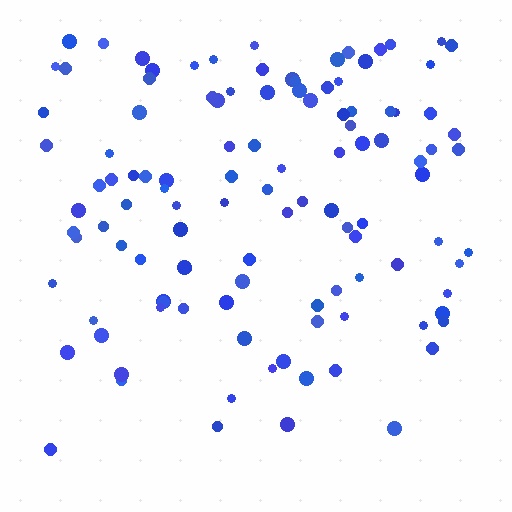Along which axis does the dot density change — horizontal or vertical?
Vertical.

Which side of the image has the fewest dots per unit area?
The bottom.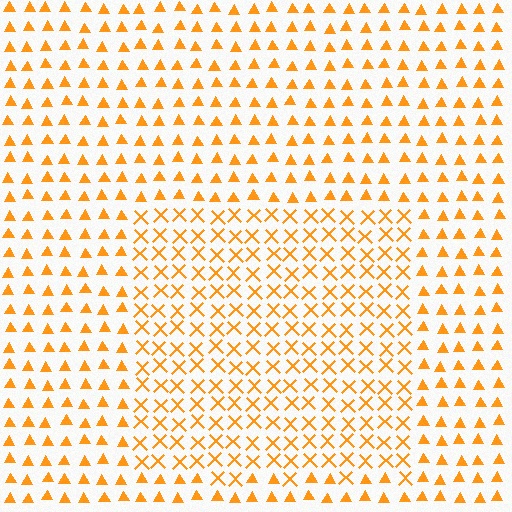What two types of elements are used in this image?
The image uses X marks inside the rectangle region and triangles outside it.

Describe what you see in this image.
The image is filled with small orange elements arranged in a uniform grid. A rectangle-shaped region contains X marks, while the surrounding area contains triangles. The boundary is defined purely by the change in element shape.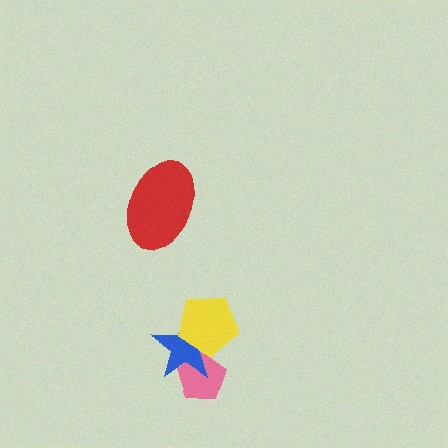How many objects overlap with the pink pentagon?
1 object overlaps with the pink pentagon.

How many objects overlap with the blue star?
2 objects overlap with the blue star.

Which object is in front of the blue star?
The yellow pentagon is in front of the blue star.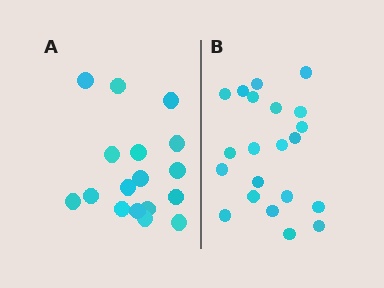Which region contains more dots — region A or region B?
Region B (the right region) has more dots.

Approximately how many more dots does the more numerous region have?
Region B has about 4 more dots than region A.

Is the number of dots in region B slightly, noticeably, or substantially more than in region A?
Region B has only slightly more — the two regions are fairly close. The ratio is roughly 1.2 to 1.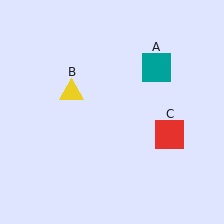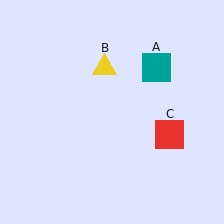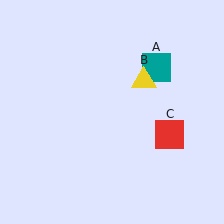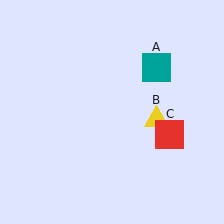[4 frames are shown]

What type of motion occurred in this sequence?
The yellow triangle (object B) rotated clockwise around the center of the scene.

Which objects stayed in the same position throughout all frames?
Teal square (object A) and red square (object C) remained stationary.